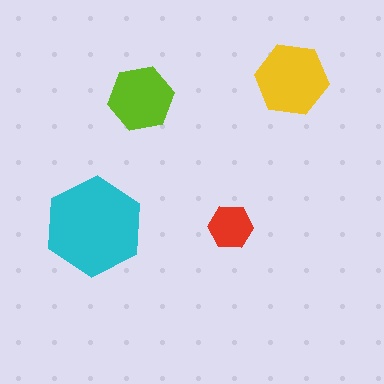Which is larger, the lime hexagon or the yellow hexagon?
The yellow one.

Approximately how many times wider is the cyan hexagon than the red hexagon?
About 2 times wider.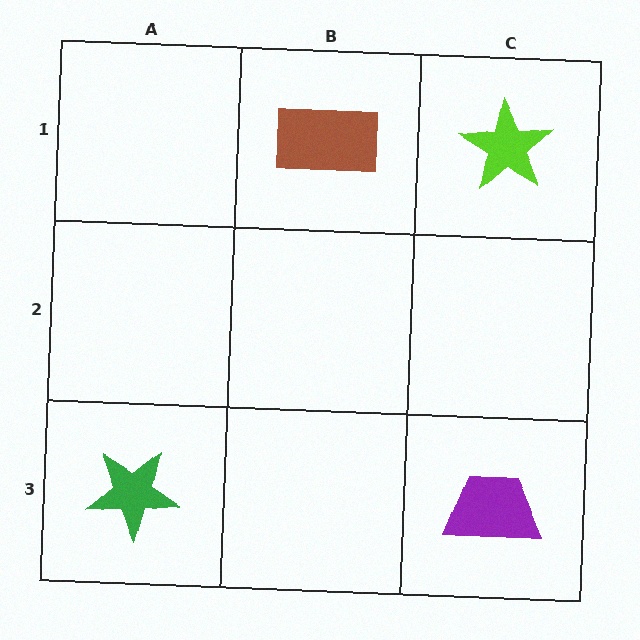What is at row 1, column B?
A brown rectangle.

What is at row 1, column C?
A lime star.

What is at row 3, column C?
A purple trapezoid.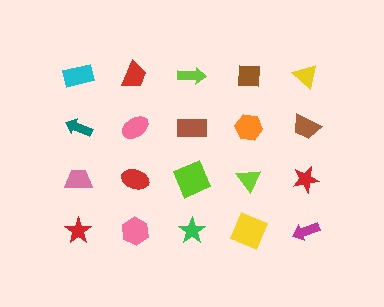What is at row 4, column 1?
A red star.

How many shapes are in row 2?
5 shapes.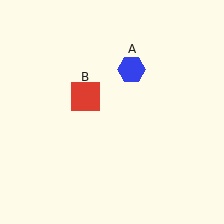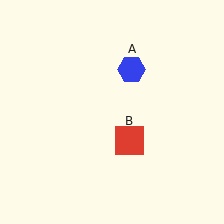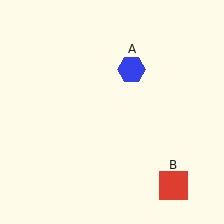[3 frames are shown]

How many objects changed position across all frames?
1 object changed position: red square (object B).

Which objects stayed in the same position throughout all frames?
Blue hexagon (object A) remained stationary.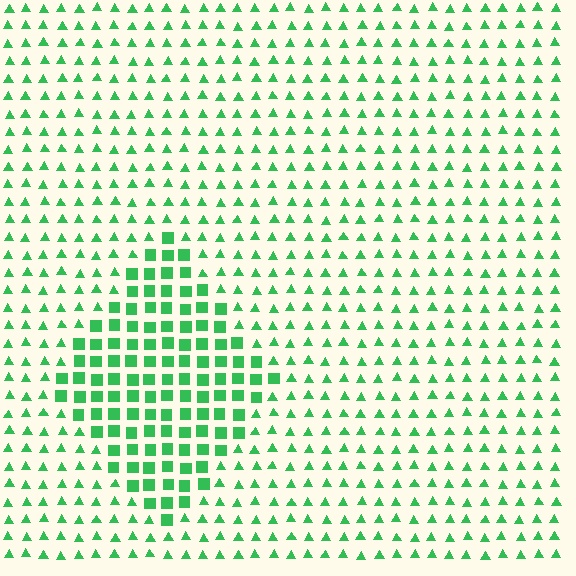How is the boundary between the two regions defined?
The boundary is defined by a change in element shape: squares inside vs. triangles outside. All elements share the same color and spacing.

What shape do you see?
I see a diamond.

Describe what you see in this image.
The image is filled with small green elements arranged in a uniform grid. A diamond-shaped region contains squares, while the surrounding area contains triangles. The boundary is defined purely by the change in element shape.